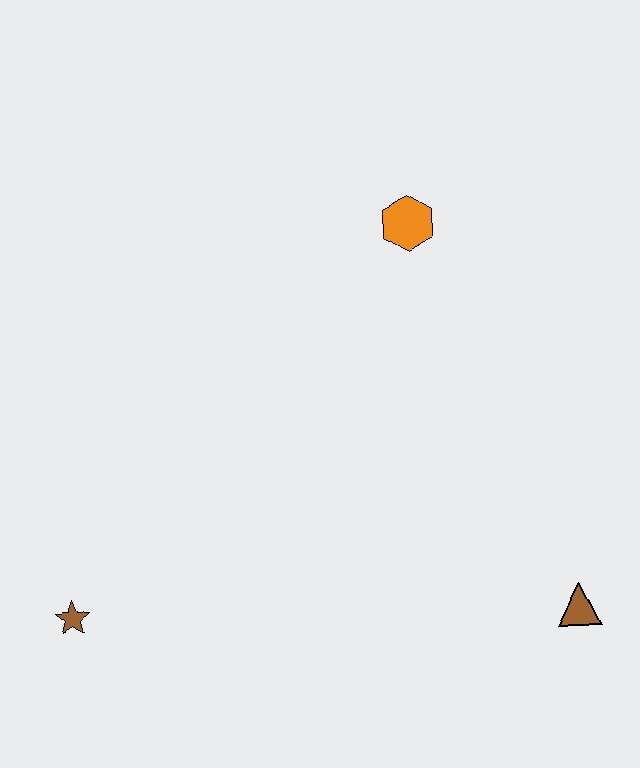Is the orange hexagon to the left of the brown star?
No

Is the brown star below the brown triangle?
No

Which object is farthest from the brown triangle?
The brown star is farthest from the brown triangle.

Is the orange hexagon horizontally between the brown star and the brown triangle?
Yes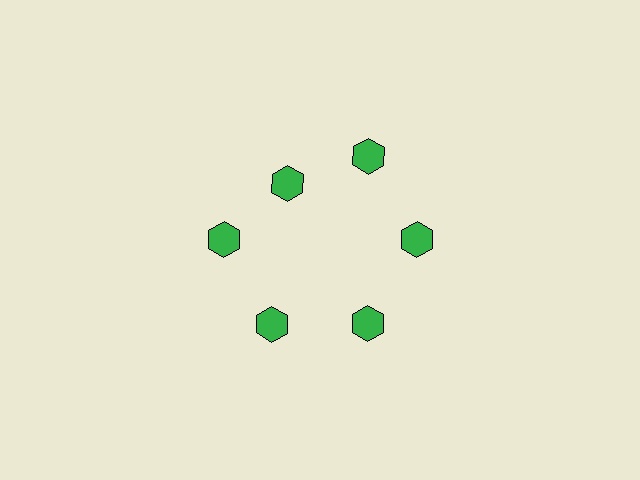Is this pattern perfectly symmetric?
No. The 6 green hexagons are arranged in a ring, but one element near the 11 o'clock position is pulled inward toward the center, breaking the 6-fold rotational symmetry.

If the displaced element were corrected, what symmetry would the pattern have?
It would have 6-fold rotational symmetry — the pattern would map onto itself every 60 degrees.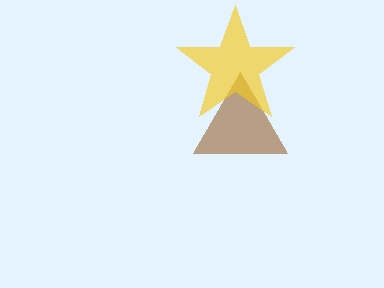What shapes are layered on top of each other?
The layered shapes are: a brown triangle, a yellow star.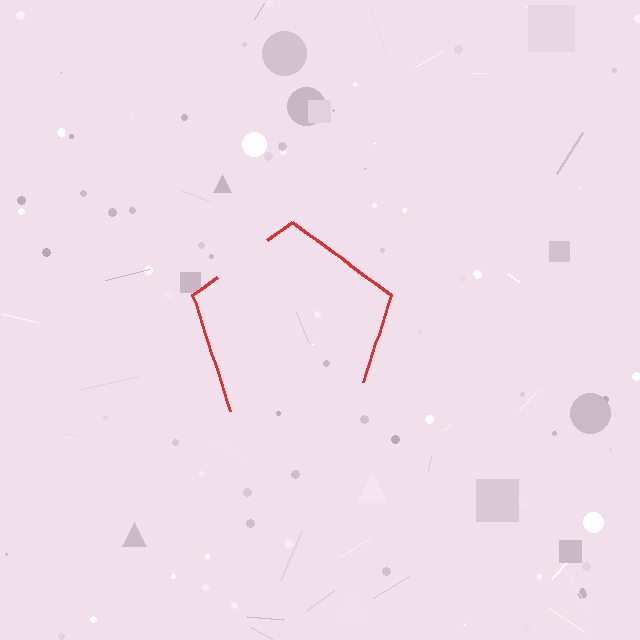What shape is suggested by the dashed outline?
The dashed outline suggests a pentagon.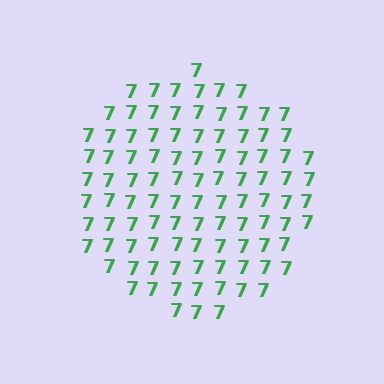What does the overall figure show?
The overall figure shows a circle.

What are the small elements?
The small elements are digit 7's.